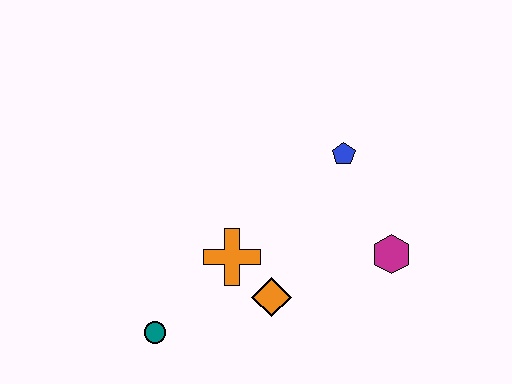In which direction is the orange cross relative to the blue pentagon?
The orange cross is to the left of the blue pentagon.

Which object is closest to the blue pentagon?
The magenta hexagon is closest to the blue pentagon.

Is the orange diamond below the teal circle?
No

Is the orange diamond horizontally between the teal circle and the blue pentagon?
Yes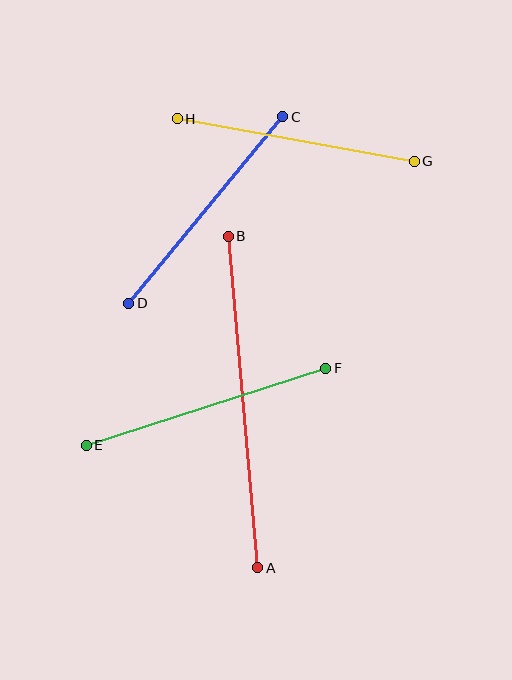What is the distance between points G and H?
The distance is approximately 241 pixels.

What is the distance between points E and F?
The distance is approximately 251 pixels.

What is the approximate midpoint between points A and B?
The midpoint is at approximately (243, 402) pixels.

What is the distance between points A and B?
The distance is approximately 333 pixels.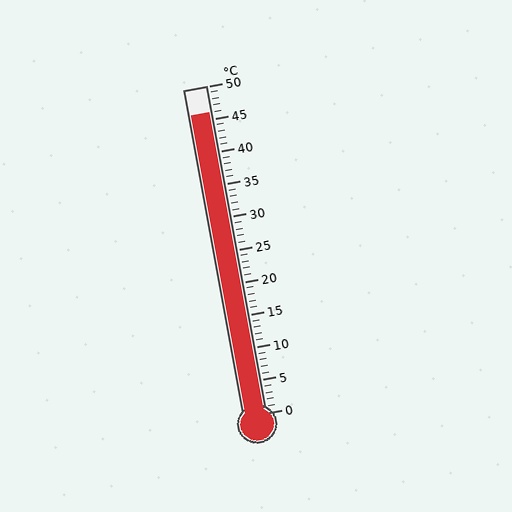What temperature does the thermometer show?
The thermometer shows approximately 46°C.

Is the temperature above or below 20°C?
The temperature is above 20°C.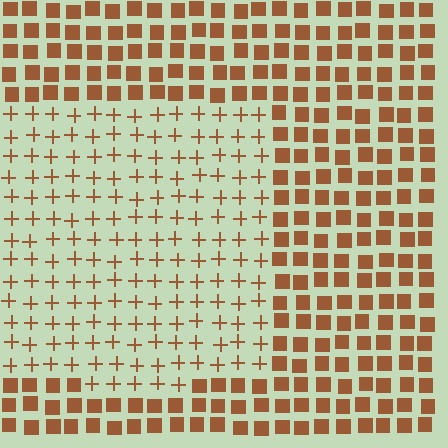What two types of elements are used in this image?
The image uses plus signs inside the rectangle region and squares outside it.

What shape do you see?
I see a rectangle.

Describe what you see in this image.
The image is filled with small brown elements arranged in a uniform grid. A rectangle-shaped region contains plus signs, while the surrounding area contains squares. The boundary is defined purely by the change in element shape.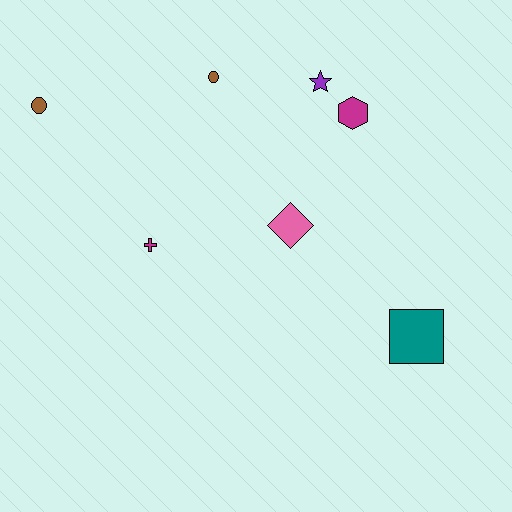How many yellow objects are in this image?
There are no yellow objects.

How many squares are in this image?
There is 1 square.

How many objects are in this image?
There are 7 objects.